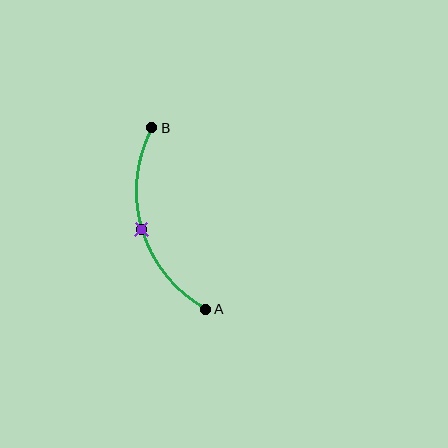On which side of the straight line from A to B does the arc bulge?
The arc bulges to the left of the straight line connecting A and B.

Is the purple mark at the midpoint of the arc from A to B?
Yes. The purple mark lies on the arc at equal arc-length from both A and B — it is the arc midpoint.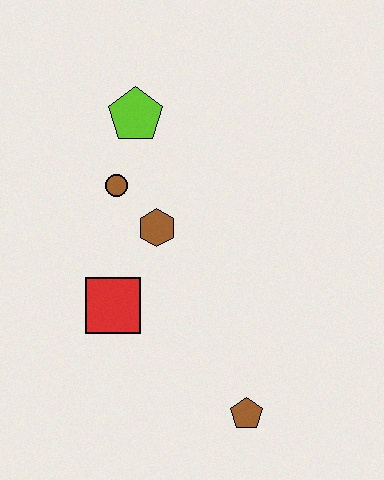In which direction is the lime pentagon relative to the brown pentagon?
The lime pentagon is above the brown pentagon.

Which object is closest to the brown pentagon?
The red square is closest to the brown pentagon.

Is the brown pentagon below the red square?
Yes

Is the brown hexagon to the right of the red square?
Yes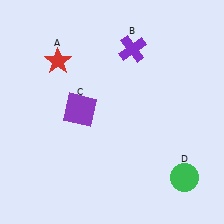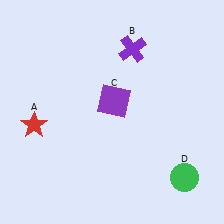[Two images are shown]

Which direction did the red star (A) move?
The red star (A) moved down.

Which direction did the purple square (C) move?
The purple square (C) moved right.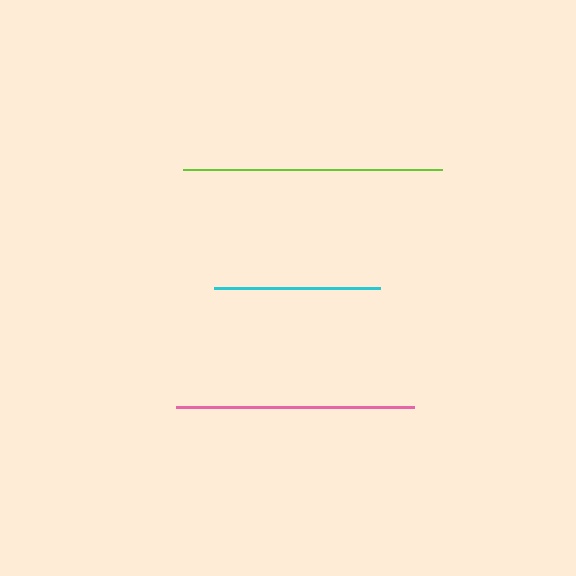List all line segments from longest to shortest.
From longest to shortest: lime, pink, cyan.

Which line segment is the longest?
The lime line is the longest at approximately 260 pixels.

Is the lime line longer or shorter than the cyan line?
The lime line is longer than the cyan line.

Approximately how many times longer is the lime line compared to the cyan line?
The lime line is approximately 1.6 times the length of the cyan line.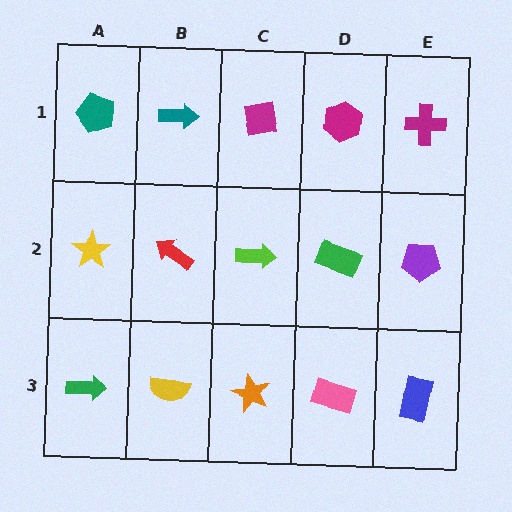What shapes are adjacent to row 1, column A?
A yellow star (row 2, column A), a teal arrow (row 1, column B).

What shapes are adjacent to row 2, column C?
A magenta square (row 1, column C), an orange star (row 3, column C), a red arrow (row 2, column B), a green rectangle (row 2, column D).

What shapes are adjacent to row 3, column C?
A lime arrow (row 2, column C), a yellow semicircle (row 3, column B), a pink rectangle (row 3, column D).